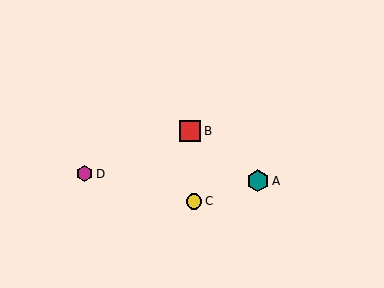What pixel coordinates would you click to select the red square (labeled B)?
Click at (190, 131) to select the red square B.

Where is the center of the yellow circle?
The center of the yellow circle is at (194, 201).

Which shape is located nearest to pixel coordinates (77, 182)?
The magenta hexagon (labeled D) at (85, 174) is nearest to that location.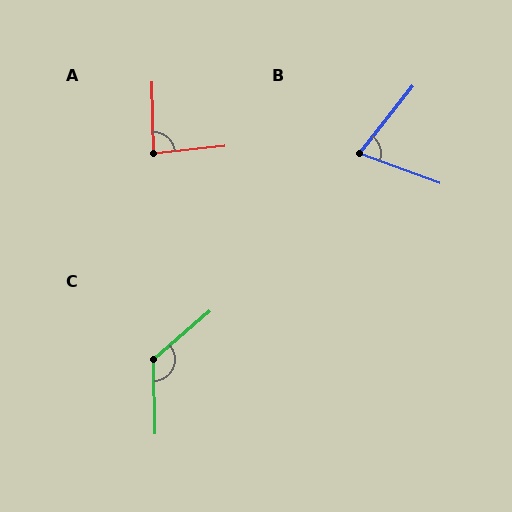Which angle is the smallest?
B, at approximately 72 degrees.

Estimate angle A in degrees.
Approximately 85 degrees.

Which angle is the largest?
C, at approximately 129 degrees.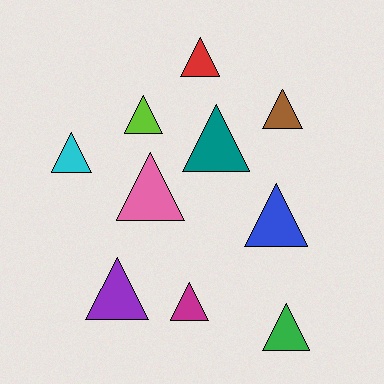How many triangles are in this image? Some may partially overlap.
There are 10 triangles.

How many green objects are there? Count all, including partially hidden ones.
There is 1 green object.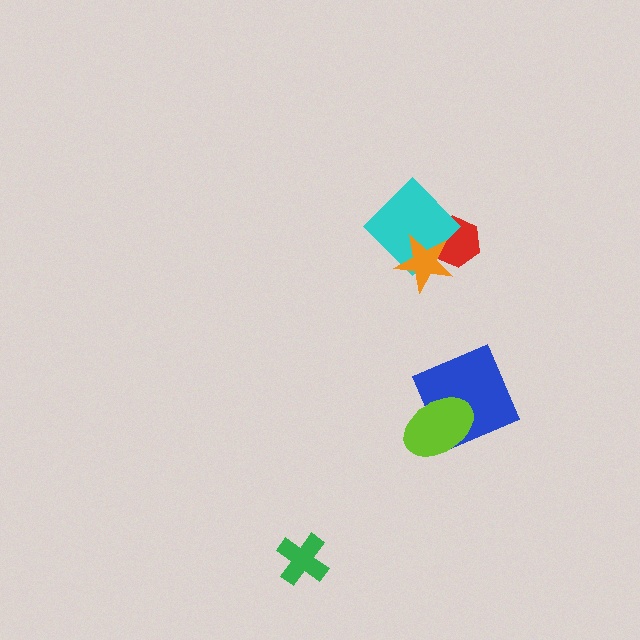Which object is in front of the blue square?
The lime ellipse is in front of the blue square.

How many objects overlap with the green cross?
0 objects overlap with the green cross.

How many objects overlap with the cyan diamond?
2 objects overlap with the cyan diamond.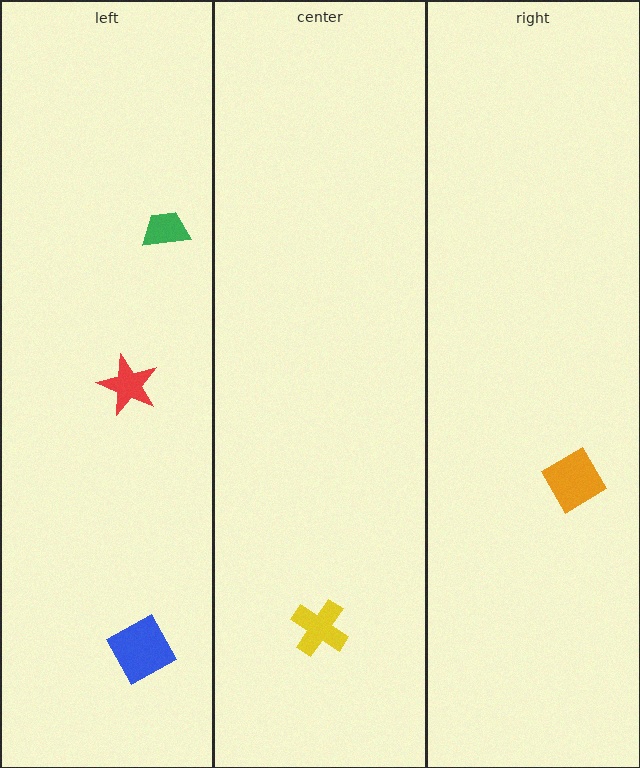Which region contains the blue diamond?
The left region.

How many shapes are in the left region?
3.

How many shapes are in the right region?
1.